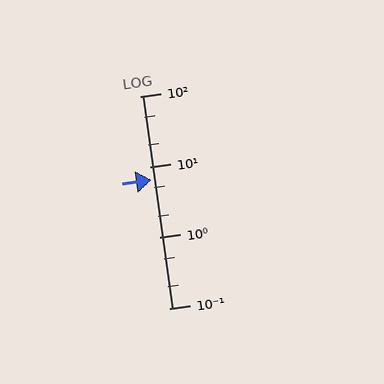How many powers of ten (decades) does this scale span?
The scale spans 3 decades, from 0.1 to 100.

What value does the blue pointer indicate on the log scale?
The pointer indicates approximately 6.5.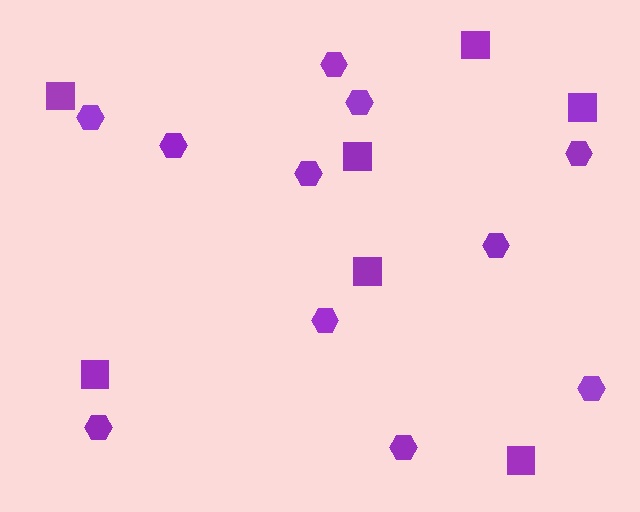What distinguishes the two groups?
There are 2 groups: one group of squares (7) and one group of hexagons (11).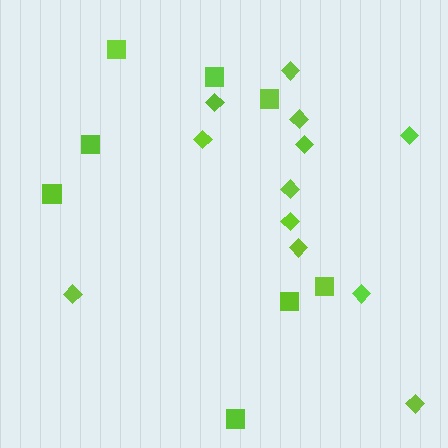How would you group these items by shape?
There are 2 groups: one group of diamonds (12) and one group of squares (8).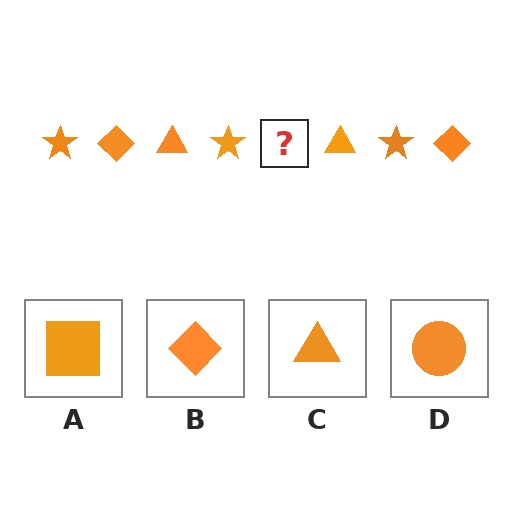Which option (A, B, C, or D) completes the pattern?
B.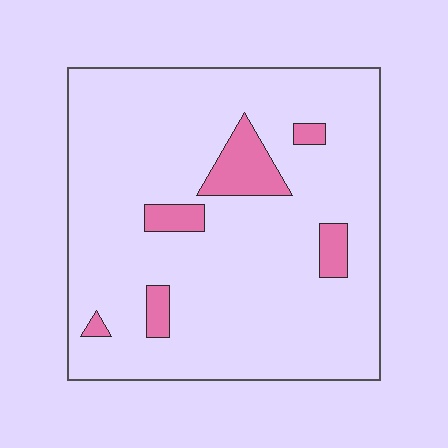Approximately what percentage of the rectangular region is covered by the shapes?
Approximately 10%.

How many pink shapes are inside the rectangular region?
6.